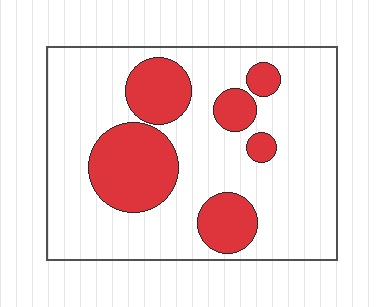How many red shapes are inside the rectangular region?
6.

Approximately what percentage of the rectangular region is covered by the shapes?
Approximately 25%.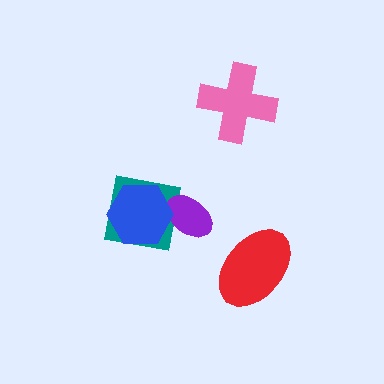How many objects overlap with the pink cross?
0 objects overlap with the pink cross.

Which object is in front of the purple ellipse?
The blue hexagon is in front of the purple ellipse.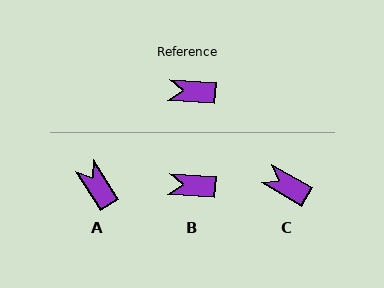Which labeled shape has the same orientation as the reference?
B.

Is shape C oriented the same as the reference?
No, it is off by about 26 degrees.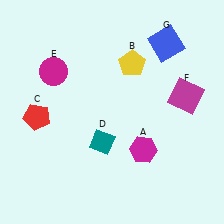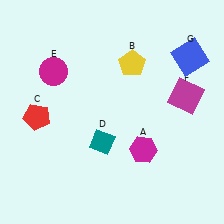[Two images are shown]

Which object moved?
The blue square (G) moved right.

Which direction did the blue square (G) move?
The blue square (G) moved right.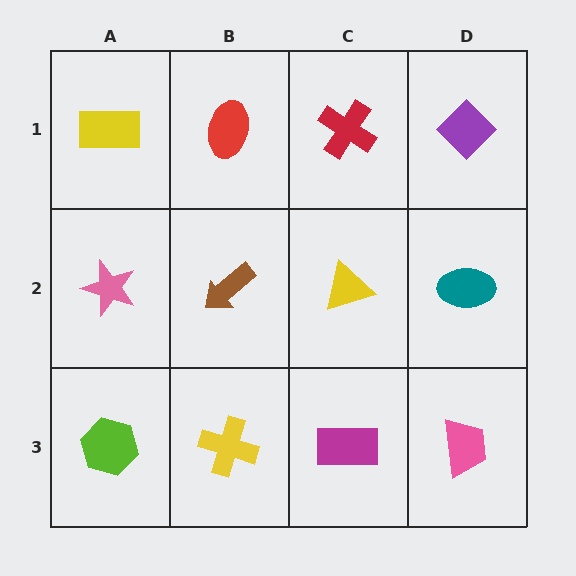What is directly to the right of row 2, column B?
A yellow triangle.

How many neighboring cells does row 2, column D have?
3.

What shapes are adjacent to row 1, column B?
A brown arrow (row 2, column B), a yellow rectangle (row 1, column A), a red cross (row 1, column C).